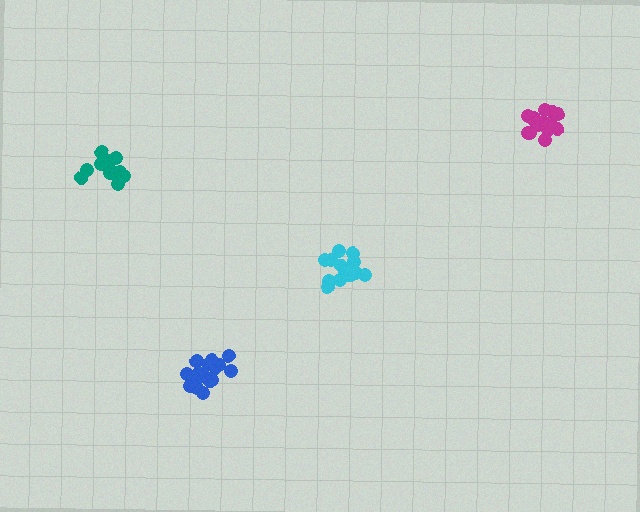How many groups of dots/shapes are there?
There are 4 groups.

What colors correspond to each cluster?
The clusters are colored: teal, magenta, blue, cyan.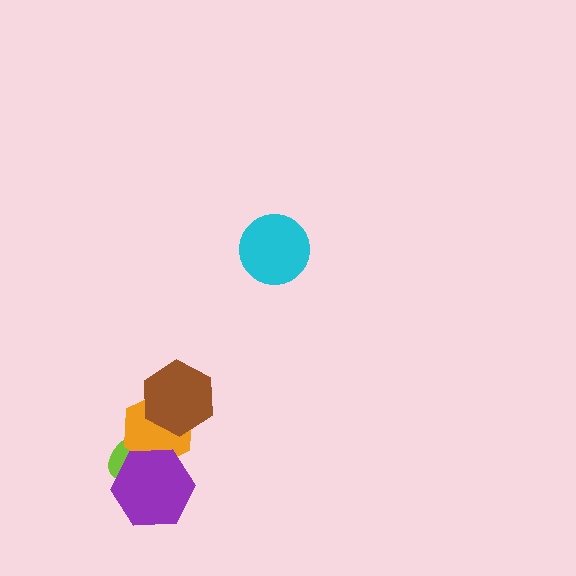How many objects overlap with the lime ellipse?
2 objects overlap with the lime ellipse.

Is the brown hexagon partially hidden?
No, no other shape covers it.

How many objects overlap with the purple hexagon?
2 objects overlap with the purple hexagon.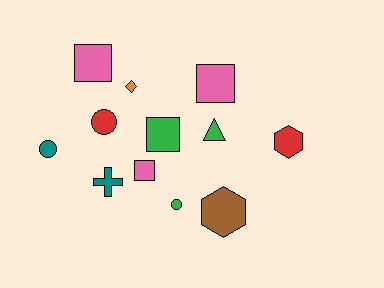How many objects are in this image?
There are 12 objects.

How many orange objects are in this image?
There is 1 orange object.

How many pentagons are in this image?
There are no pentagons.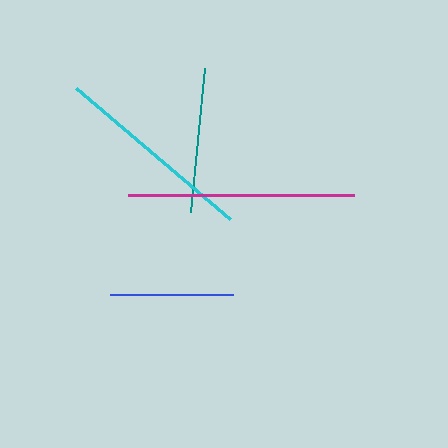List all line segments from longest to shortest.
From longest to shortest: magenta, cyan, teal, blue.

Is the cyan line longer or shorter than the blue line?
The cyan line is longer than the blue line.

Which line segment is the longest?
The magenta line is the longest at approximately 226 pixels.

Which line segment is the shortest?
The blue line is the shortest at approximately 123 pixels.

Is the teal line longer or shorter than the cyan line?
The cyan line is longer than the teal line.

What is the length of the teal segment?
The teal segment is approximately 145 pixels long.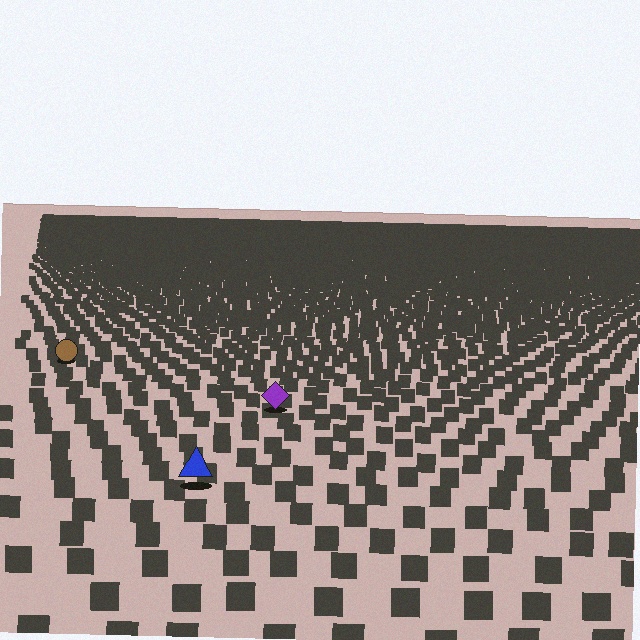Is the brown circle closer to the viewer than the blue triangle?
No. The blue triangle is closer — you can tell from the texture gradient: the ground texture is coarser near it.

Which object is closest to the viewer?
The blue triangle is closest. The texture marks near it are larger and more spread out.